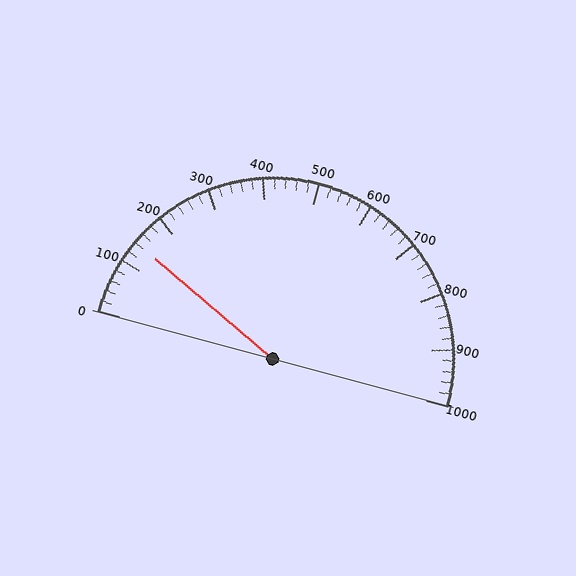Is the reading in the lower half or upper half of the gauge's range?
The reading is in the lower half of the range (0 to 1000).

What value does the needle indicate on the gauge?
The needle indicates approximately 140.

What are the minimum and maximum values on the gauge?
The gauge ranges from 0 to 1000.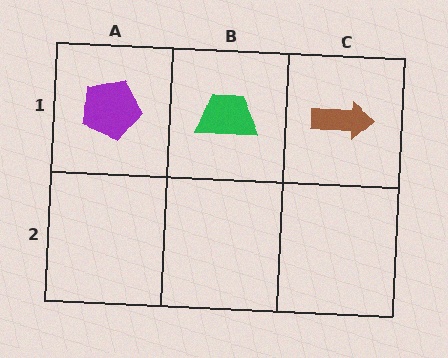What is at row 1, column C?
A brown arrow.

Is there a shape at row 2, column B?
No, that cell is empty.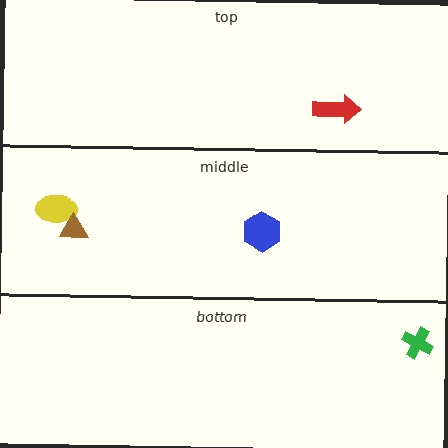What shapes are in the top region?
The red arrow.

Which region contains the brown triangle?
The middle region.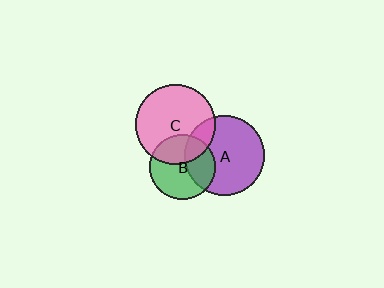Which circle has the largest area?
Circle A (purple).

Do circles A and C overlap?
Yes.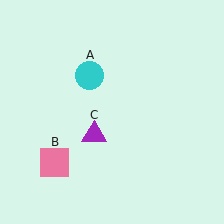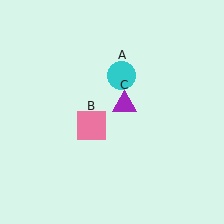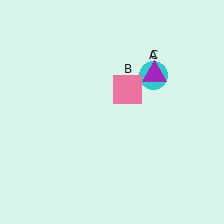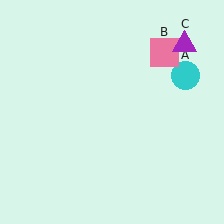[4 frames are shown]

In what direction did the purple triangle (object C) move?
The purple triangle (object C) moved up and to the right.